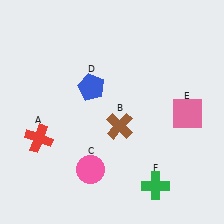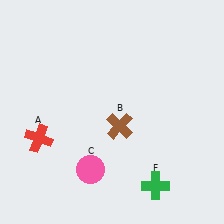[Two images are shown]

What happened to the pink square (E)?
The pink square (E) was removed in Image 2. It was in the bottom-right area of Image 1.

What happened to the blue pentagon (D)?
The blue pentagon (D) was removed in Image 2. It was in the top-left area of Image 1.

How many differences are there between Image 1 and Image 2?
There are 2 differences between the two images.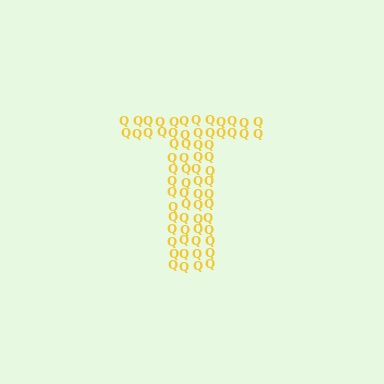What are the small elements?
The small elements are letter Q's.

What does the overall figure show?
The overall figure shows the letter T.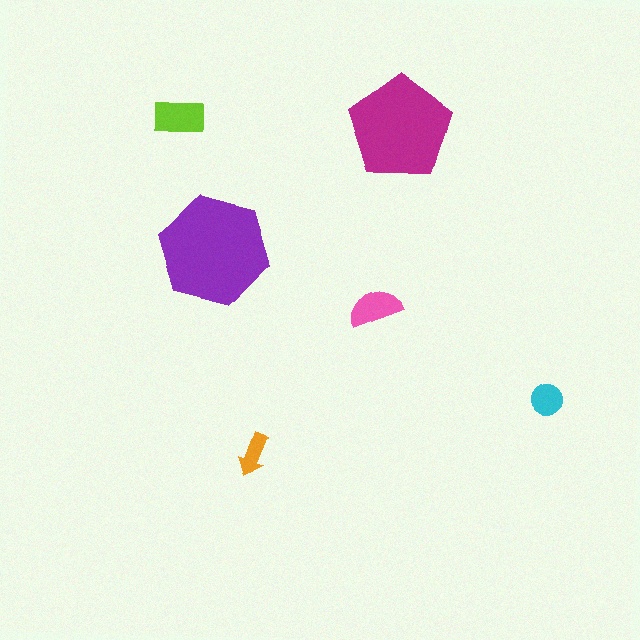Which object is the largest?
The purple hexagon.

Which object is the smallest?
The orange arrow.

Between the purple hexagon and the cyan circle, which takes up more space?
The purple hexagon.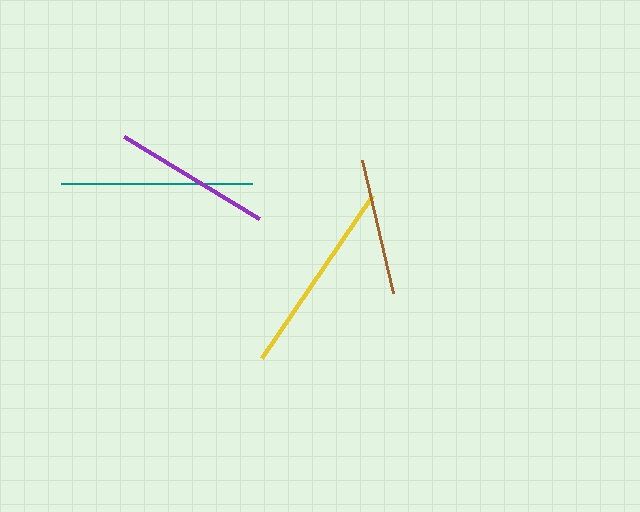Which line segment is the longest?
The yellow line is the longest at approximately 197 pixels.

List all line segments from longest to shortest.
From longest to shortest: yellow, teal, purple, brown.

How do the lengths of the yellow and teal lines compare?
The yellow and teal lines are approximately the same length.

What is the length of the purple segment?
The purple segment is approximately 157 pixels long.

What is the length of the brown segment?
The brown segment is approximately 136 pixels long.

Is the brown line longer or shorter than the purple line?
The purple line is longer than the brown line.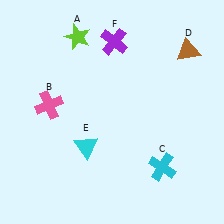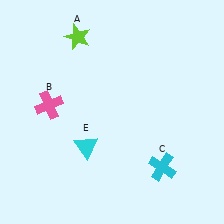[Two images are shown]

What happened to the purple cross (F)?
The purple cross (F) was removed in Image 2. It was in the top-right area of Image 1.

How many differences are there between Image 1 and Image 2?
There are 2 differences between the two images.